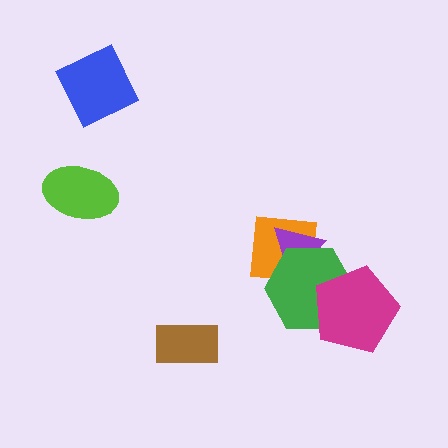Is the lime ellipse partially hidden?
No, no other shape covers it.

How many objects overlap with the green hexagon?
3 objects overlap with the green hexagon.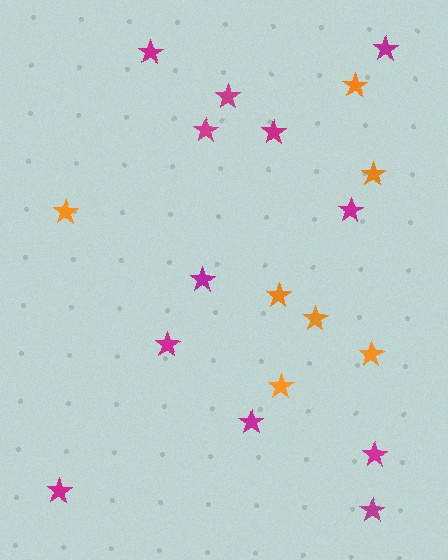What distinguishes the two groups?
There are 2 groups: one group of orange stars (7) and one group of magenta stars (12).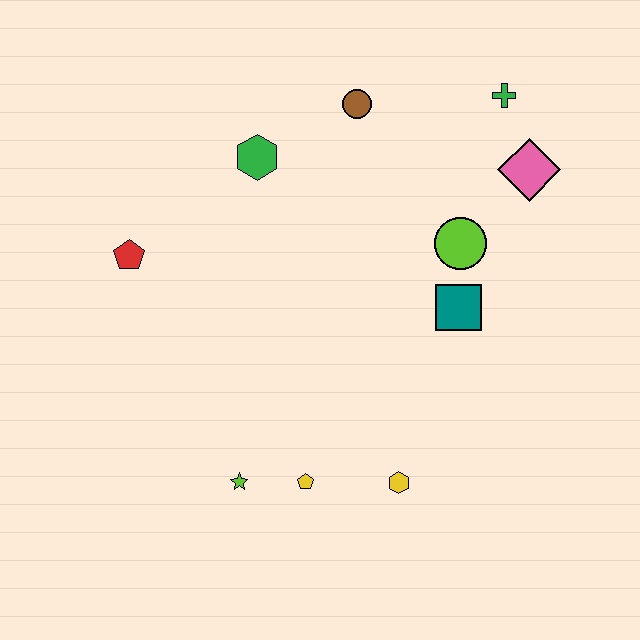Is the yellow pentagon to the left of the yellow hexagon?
Yes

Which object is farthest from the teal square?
The red pentagon is farthest from the teal square.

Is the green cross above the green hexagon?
Yes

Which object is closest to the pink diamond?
The green cross is closest to the pink diamond.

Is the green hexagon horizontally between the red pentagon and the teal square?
Yes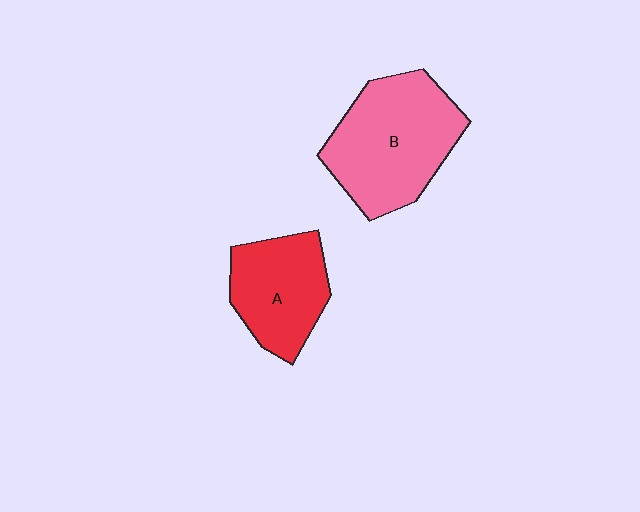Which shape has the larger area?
Shape B (pink).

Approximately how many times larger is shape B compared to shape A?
Approximately 1.4 times.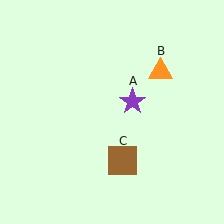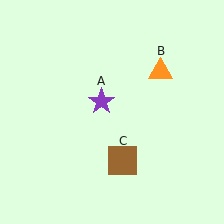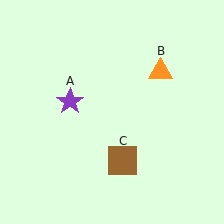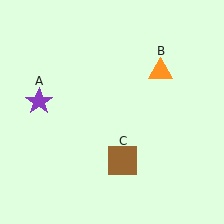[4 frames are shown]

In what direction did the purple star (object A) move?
The purple star (object A) moved left.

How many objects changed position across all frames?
1 object changed position: purple star (object A).